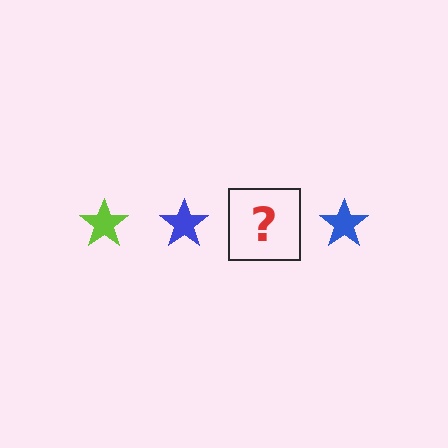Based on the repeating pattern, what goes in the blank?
The blank should be a lime star.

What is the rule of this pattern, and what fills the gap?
The rule is that the pattern cycles through lime, blue stars. The gap should be filled with a lime star.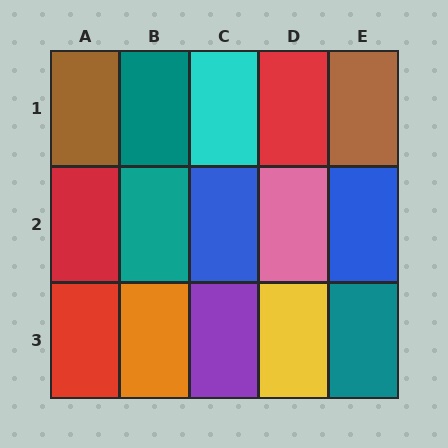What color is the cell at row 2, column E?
Blue.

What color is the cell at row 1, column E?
Brown.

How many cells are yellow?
1 cell is yellow.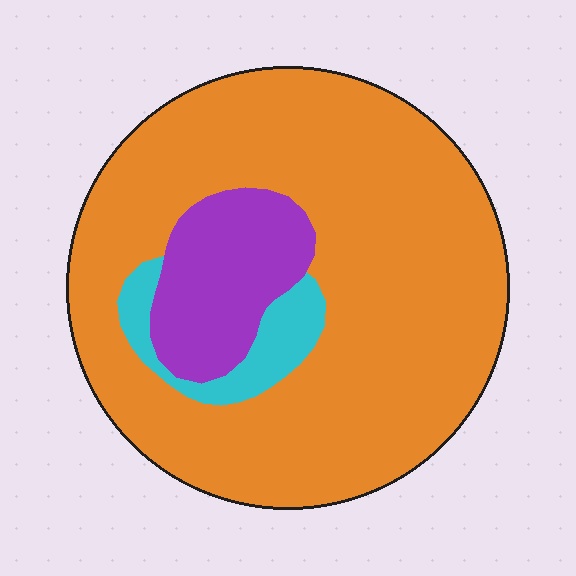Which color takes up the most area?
Orange, at roughly 80%.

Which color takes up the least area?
Cyan, at roughly 5%.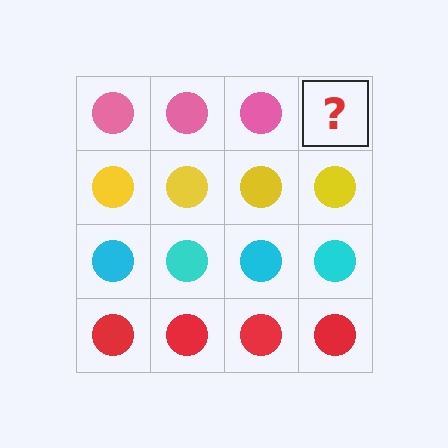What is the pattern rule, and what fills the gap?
The rule is that each row has a consistent color. The gap should be filled with a pink circle.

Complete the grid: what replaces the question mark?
The question mark should be replaced with a pink circle.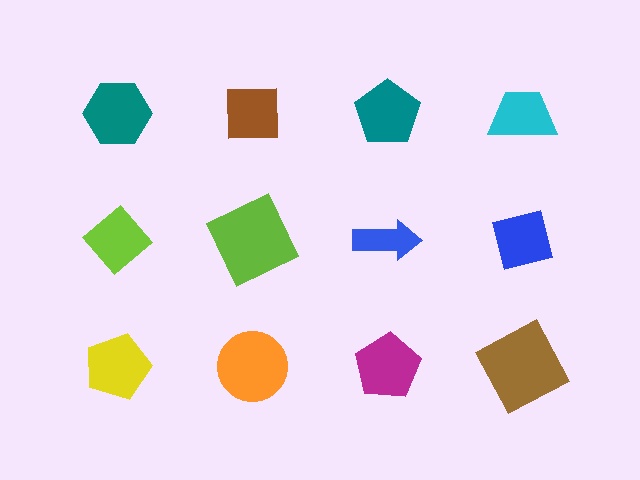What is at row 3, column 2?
An orange circle.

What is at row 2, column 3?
A blue arrow.